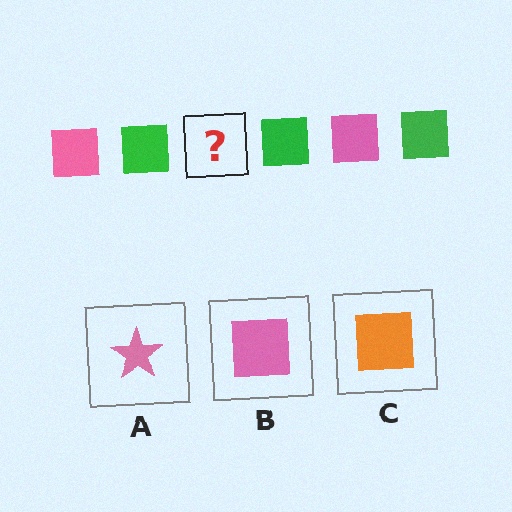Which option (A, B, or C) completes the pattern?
B.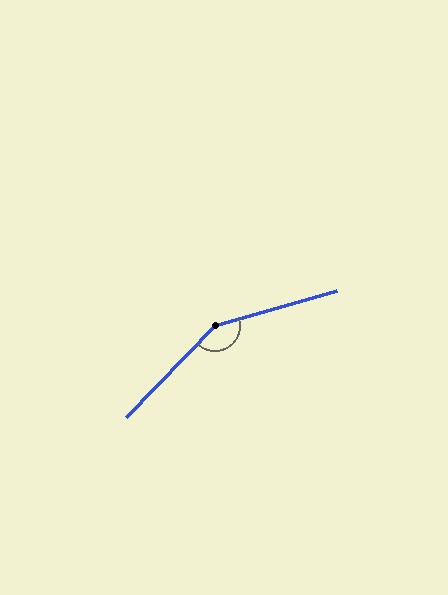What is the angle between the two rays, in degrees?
Approximately 150 degrees.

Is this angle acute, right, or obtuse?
It is obtuse.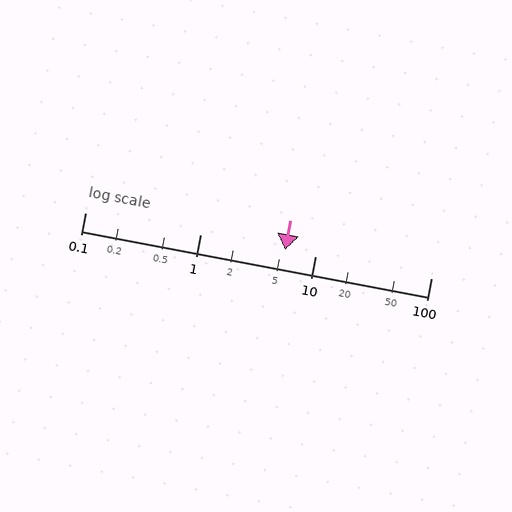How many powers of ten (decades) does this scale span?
The scale spans 3 decades, from 0.1 to 100.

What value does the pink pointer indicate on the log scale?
The pointer indicates approximately 5.4.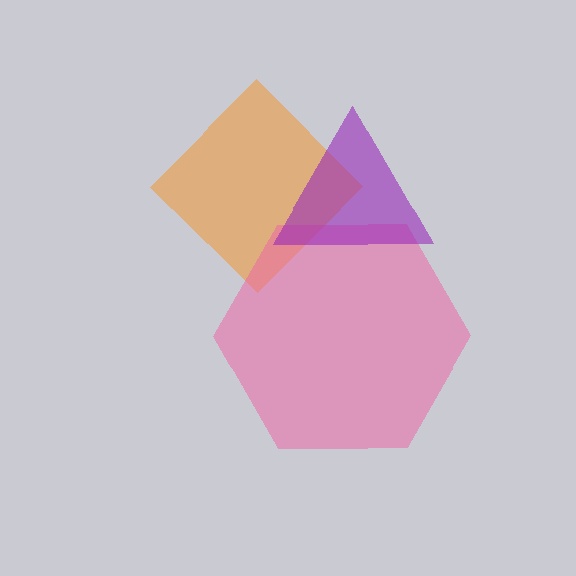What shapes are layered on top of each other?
The layered shapes are: an orange diamond, a pink hexagon, a purple triangle.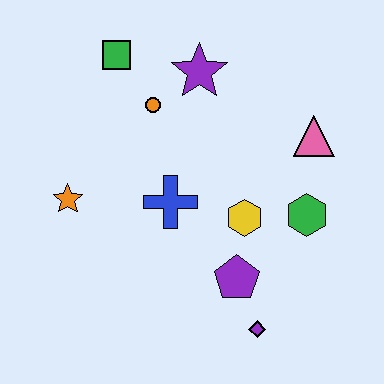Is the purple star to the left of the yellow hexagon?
Yes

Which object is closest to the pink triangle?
The green hexagon is closest to the pink triangle.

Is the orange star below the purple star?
Yes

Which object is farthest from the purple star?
The purple diamond is farthest from the purple star.